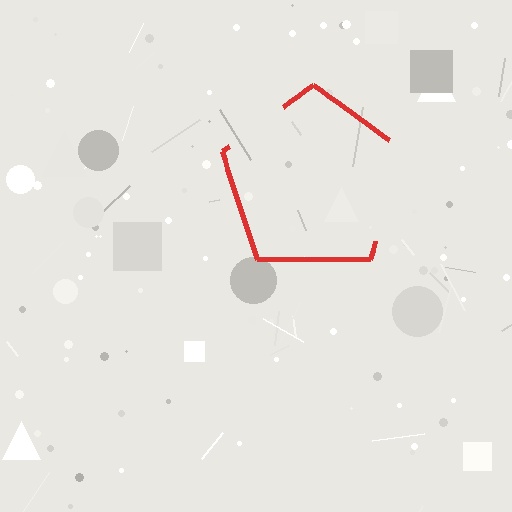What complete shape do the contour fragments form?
The contour fragments form a pentagon.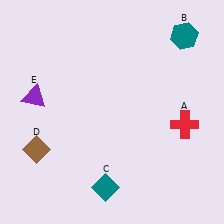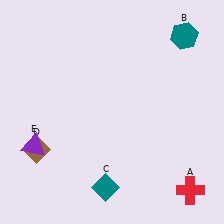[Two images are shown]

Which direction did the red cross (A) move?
The red cross (A) moved down.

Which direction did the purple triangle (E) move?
The purple triangle (E) moved down.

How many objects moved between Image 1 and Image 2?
2 objects moved between the two images.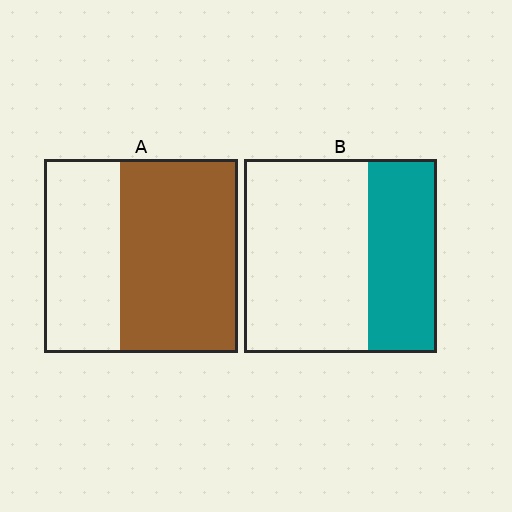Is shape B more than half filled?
No.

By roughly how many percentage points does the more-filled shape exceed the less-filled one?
By roughly 25 percentage points (A over B).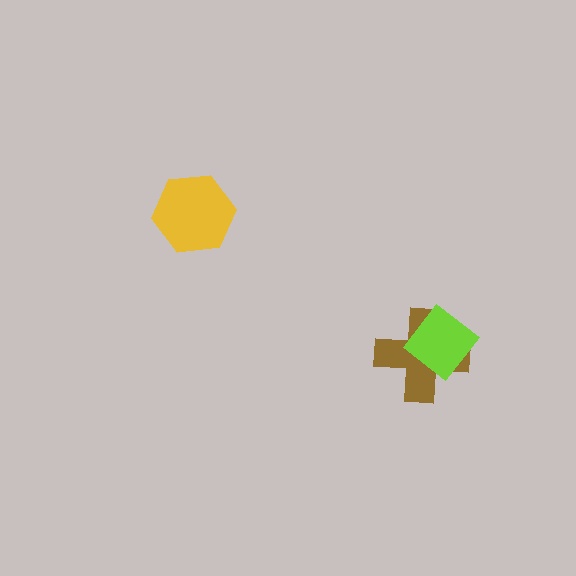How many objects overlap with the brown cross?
1 object overlaps with the brown cross.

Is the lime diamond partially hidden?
No, no other shape covers it.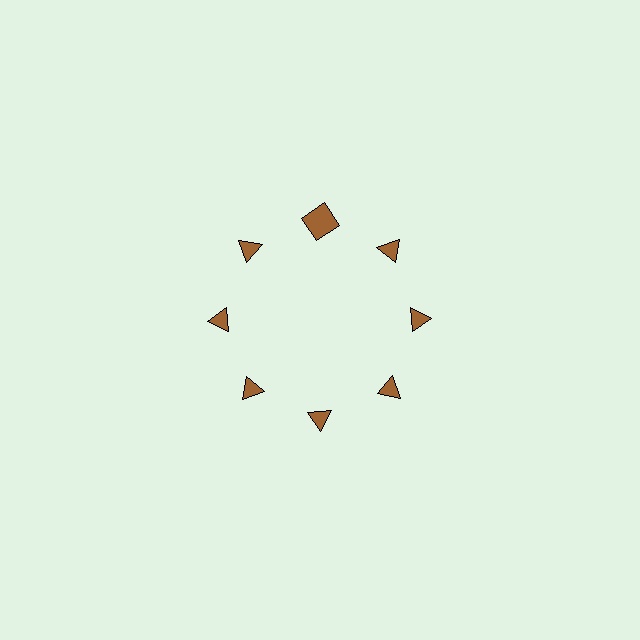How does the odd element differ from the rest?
It has a different shape: square instead of triangle.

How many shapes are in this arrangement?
There are 8 shapes arranged in a ring pattern.